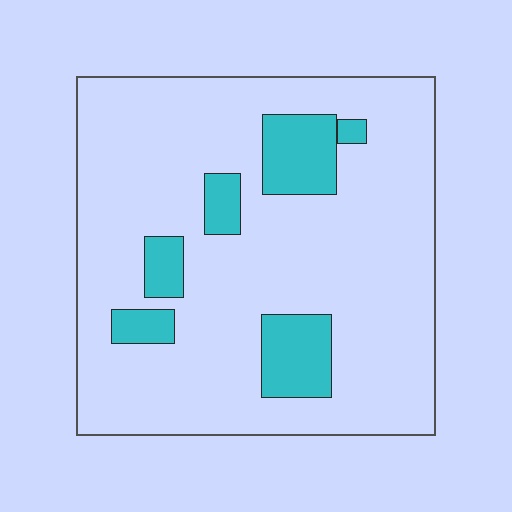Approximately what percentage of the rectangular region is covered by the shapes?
Approximately 15%.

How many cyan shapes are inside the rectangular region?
6.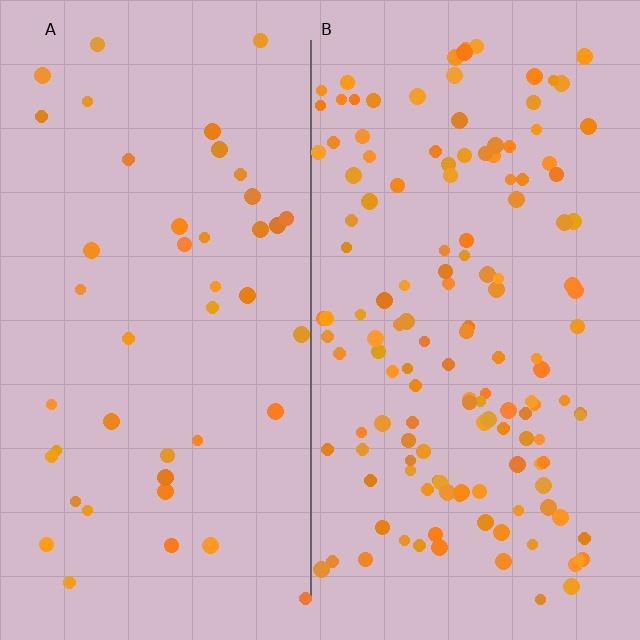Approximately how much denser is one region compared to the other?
Approximately 3.2× — region B over region A.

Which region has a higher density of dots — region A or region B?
B (the right).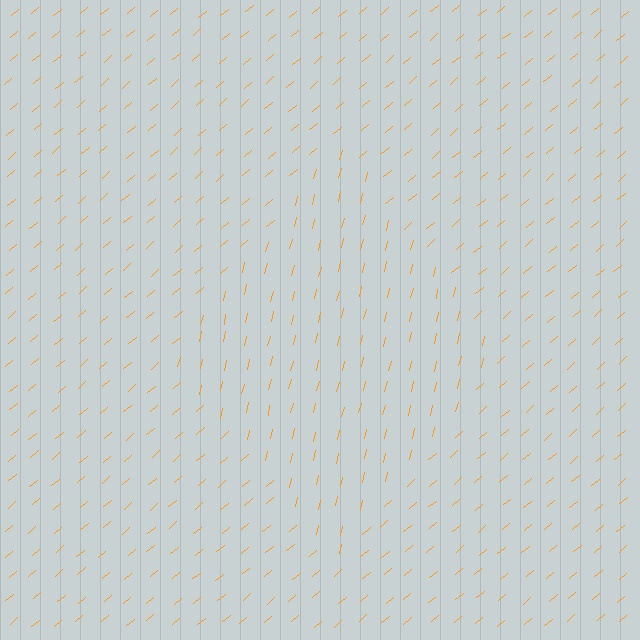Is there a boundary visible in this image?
Yes, there is a texture boundary formed by a change in line orientation.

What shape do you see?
I see a diamond.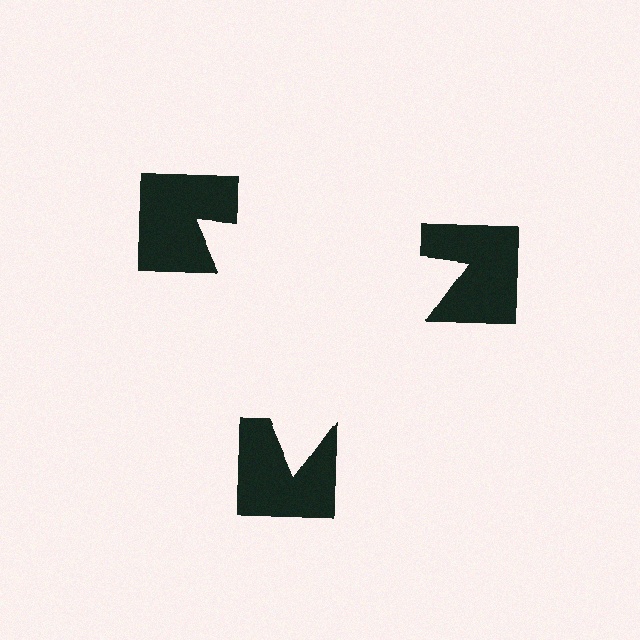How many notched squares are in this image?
There are 3 — one at each vertex of the illusory triangle.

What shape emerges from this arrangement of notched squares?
An illusory triangle — its edges are inferred from the aligned wedge cuts in the notched squares, not physically drawn.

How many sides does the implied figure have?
3 sides.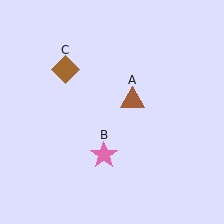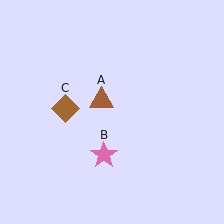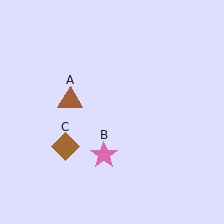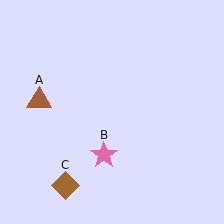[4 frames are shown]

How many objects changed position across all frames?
2 objects changed position: brown triangle (object A), brown diamond (object C).